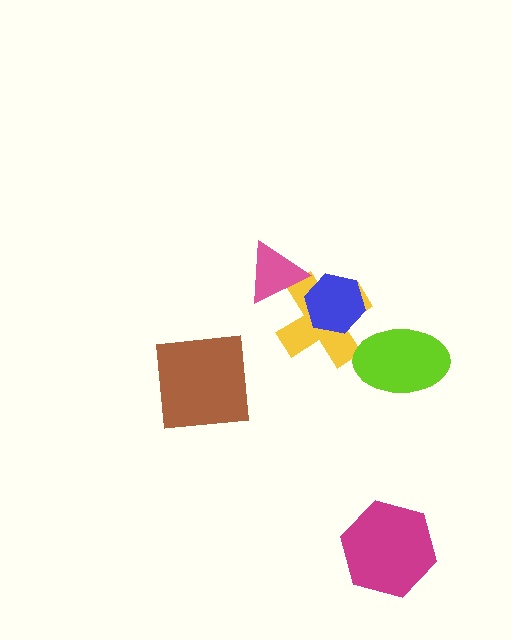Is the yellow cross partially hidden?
Yes, it is partially covered by another shape.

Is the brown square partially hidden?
No, no other shape covers it.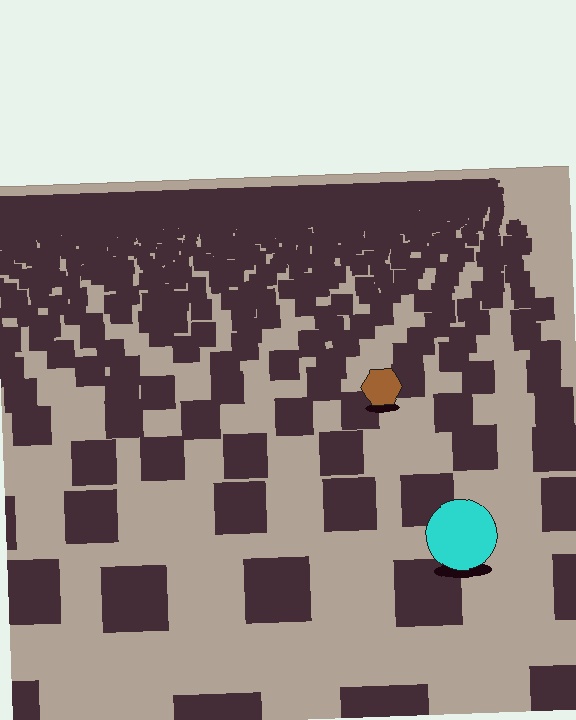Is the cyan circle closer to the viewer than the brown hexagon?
Yes. The cyan circle is closer — you can tell from the texture gradient: the ground texture is coarser near it.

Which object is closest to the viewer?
The cyan circle is closest. The texture marks near it are larger and more spread out.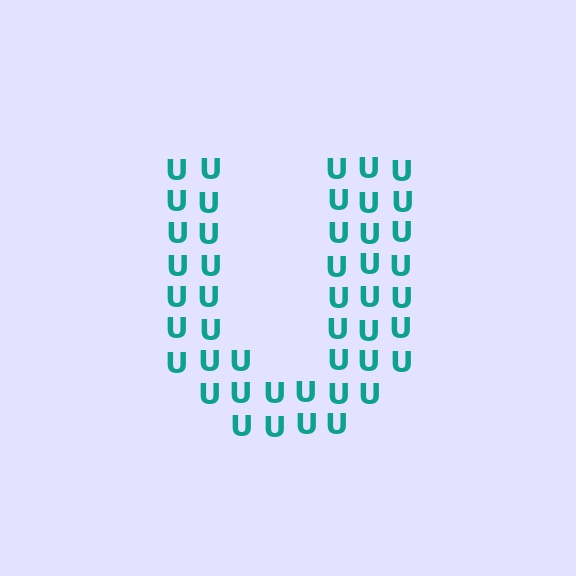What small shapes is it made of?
It is made of small letter U's.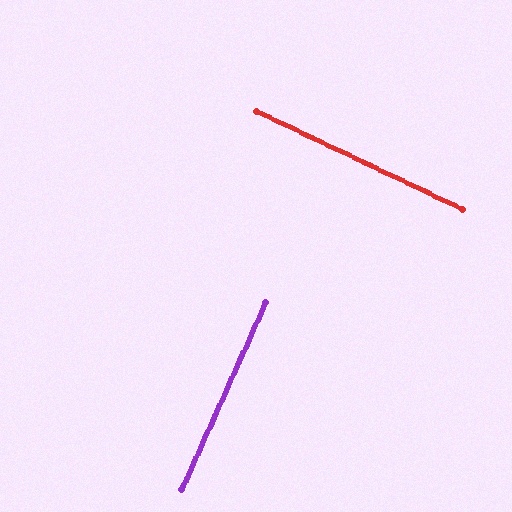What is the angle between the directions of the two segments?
Approximately 89 degrees.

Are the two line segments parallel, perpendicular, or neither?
Perpendicular — they meet at approximately 89°.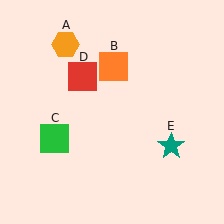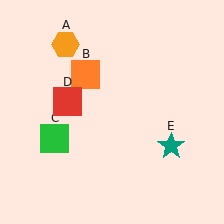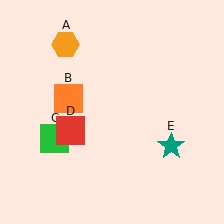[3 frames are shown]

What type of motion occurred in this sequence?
The orange square (object B), red square (object D) rotated counterclockwise around the center of the scene.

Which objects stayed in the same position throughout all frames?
Orange hexagon (object A) and green square (object C) and teal star (object E) remained stationary.